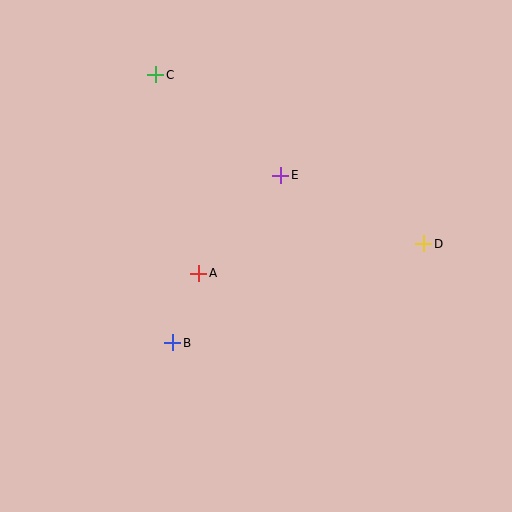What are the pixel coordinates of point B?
Point B is at (173, 343).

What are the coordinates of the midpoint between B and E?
The midpoint between B and E is at (227, 259).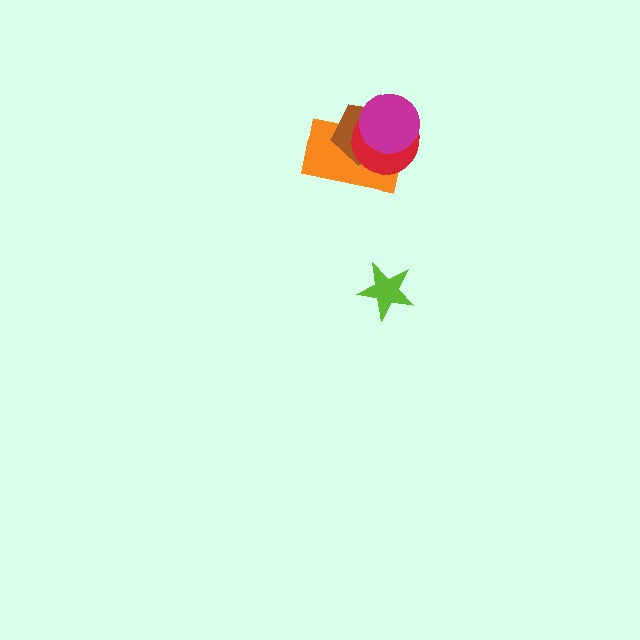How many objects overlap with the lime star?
0 objects overlap with the lime star.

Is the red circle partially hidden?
Yes, it is partially covered by another shape.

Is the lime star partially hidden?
No, no other shape covers it.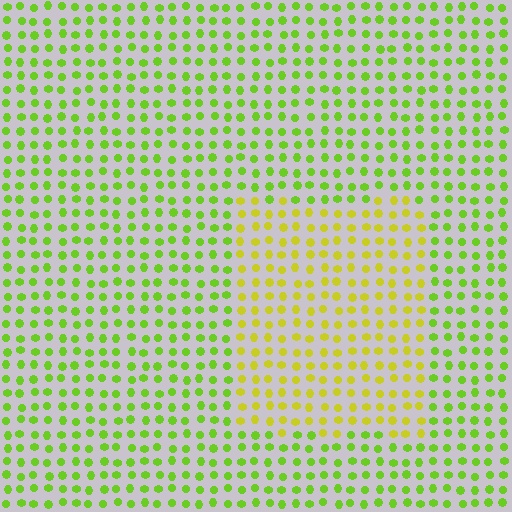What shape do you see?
I see a rectangle.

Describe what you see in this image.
The image is filled with small lime elements in a uniform arrangement. A rectangle-shaped region is visible where the elements are tinted to a slightly different hue, forming a subtle color boundary.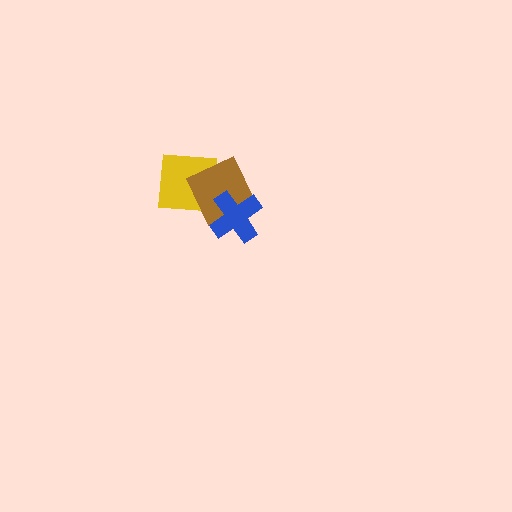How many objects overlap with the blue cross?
1 object overlaps with the blue cross.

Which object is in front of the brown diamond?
The blue cross is in front of the brown diamond.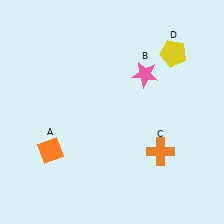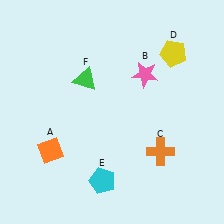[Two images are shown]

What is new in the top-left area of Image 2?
A green triangle (F) was added in the top-left area of Image 2.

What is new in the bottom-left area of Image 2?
A cyan pentagon (E) was added in the bottom-left area of Image 2.